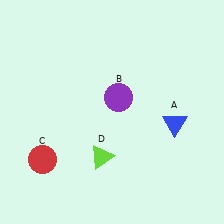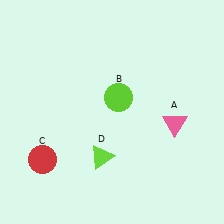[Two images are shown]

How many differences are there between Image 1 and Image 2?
There are 2 differences between the two images.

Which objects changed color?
A changed from blue to pink. B changed from purple to lime.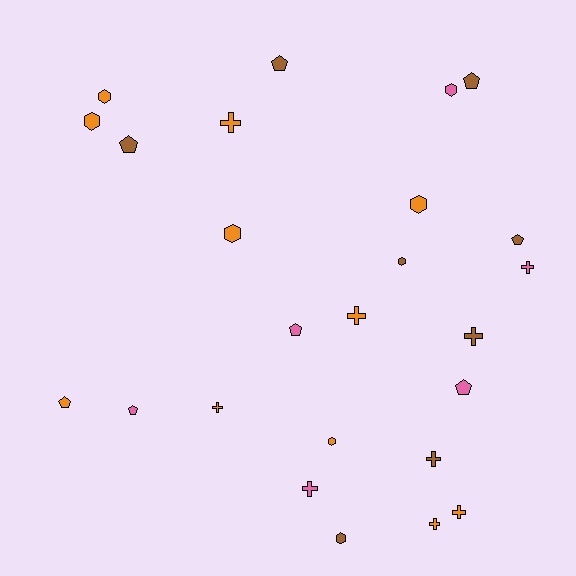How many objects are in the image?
There are 25 objects.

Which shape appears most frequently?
Cross, with 9 objects.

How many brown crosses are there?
There are 2 brown crosses.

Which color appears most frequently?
Orange, with 11 objects.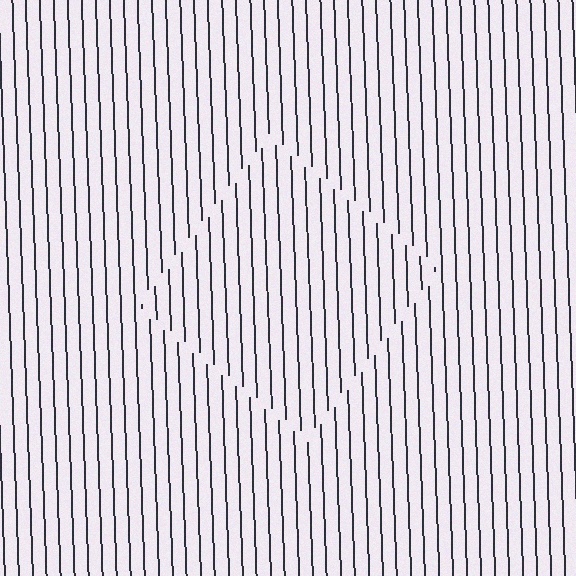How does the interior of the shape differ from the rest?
The interior of the shape contains the same grating, shifted by half a period — the contour is defined by the phase discontinuity where line-ends from the inner and outer gratings abut.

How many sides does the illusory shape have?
4 sides — the line-ends trace a square.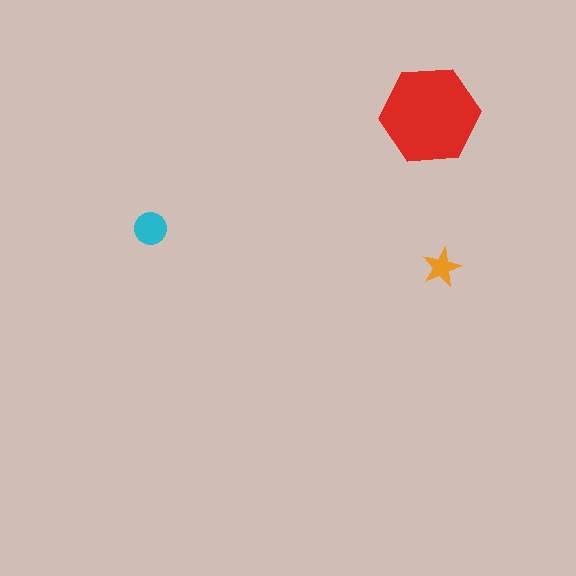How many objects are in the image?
There are 3 objects in the image.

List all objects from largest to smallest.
The red hexagon, the cyan circle, the orange star.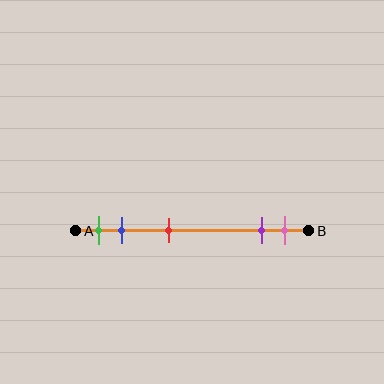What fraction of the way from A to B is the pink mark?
The pink mark is approximately 90% (0.9) of the way from A to B.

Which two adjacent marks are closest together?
The purple and pink marks are the closest adjacent pair.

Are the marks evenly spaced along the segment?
No, the marks are not evenly spaced.